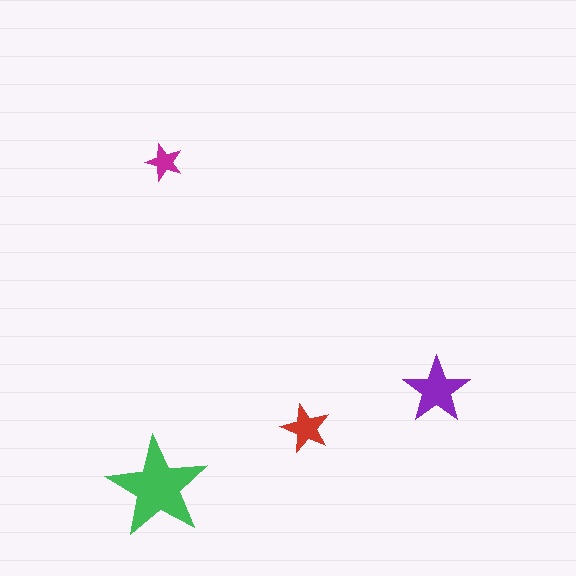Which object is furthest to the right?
The purple star is rightmost.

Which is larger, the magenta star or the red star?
The red one.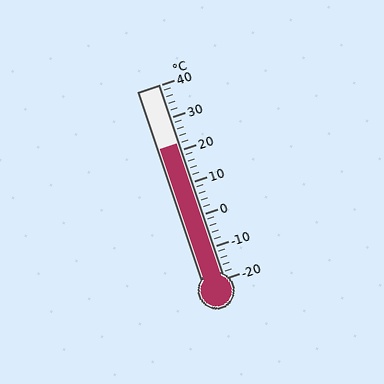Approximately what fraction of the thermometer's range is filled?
The thermometer is filled to approximately 70% of its range.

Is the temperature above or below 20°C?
The temperature is above 20°C.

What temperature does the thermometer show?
The thermometer shows approximately 22°C.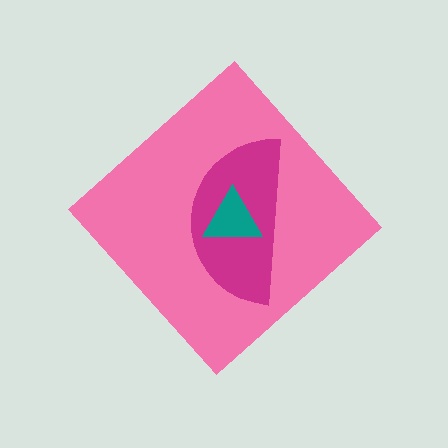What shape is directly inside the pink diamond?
The magenta semicircle.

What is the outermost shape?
The pink diamond.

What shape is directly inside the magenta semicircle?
The teal triangle.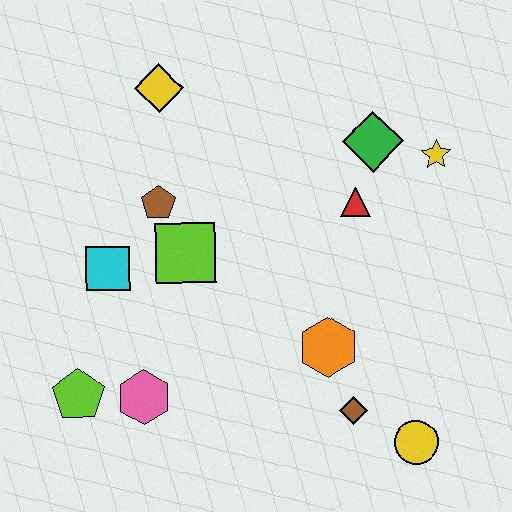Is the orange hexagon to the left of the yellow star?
Yes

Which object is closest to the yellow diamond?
The brown pentagon is closest to the yellow diamond.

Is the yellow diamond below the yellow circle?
No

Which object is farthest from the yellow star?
The lime pentagon is farthest from the yellow star.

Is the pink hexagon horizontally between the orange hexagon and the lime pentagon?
Yes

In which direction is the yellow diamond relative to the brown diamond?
The yellow diamond is above the brown diamond.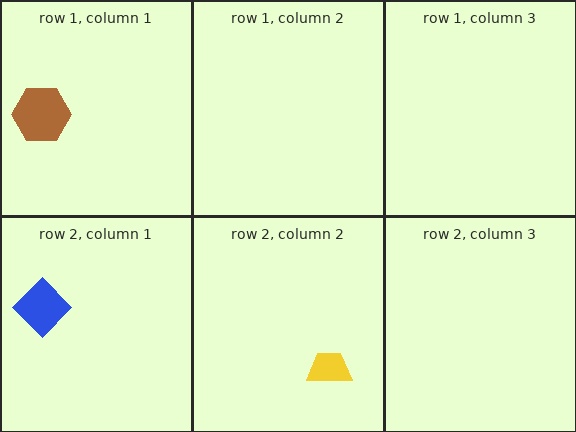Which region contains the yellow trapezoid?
The row 2, column 2 region.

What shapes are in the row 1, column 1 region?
The brown hexagon.